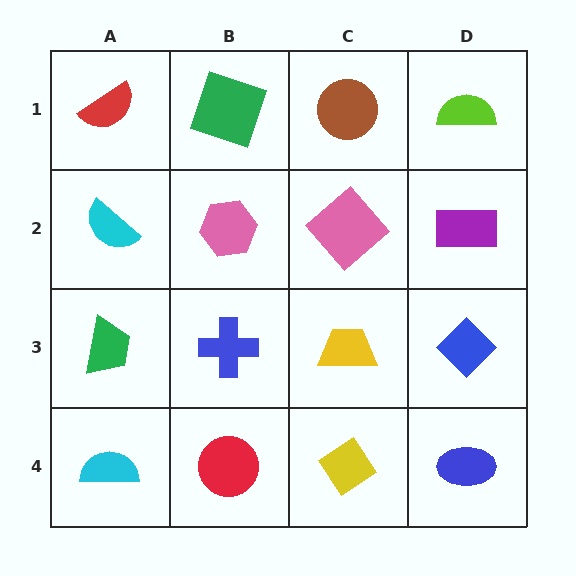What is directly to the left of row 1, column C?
A green square.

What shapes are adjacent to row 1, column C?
A pink diamond (row 2, column C), a green square (row 1, column B), a lime semicircle (row 1, column D).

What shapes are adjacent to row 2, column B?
A green square (row 1, column B), a blue cross (row 3, column B), a cyan semicircle (row 2, column A), a pink diamond (row 2, column C).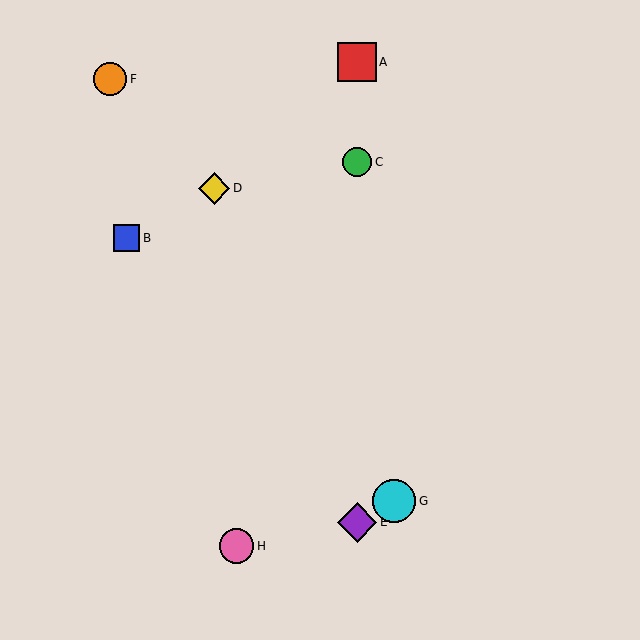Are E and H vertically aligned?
No, E is at x≈357 and H is at x≈237.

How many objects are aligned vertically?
3 objects (A, C, E) are aligned vertically.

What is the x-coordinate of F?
Object F is at x≈110.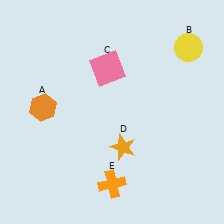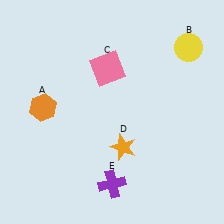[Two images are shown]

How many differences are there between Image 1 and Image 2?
There is 1 difference between the two images.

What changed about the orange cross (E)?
In Image 1, E is orange. In Image 2, it changed to purple.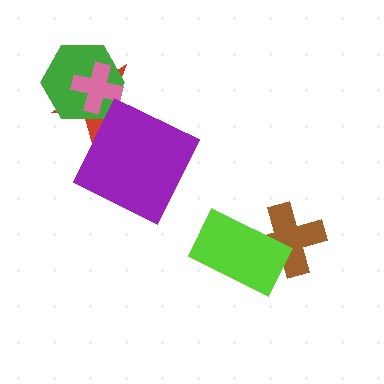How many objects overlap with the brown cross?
1 object overlaps with the brown cross.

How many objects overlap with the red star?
3 objects overlap with the red star.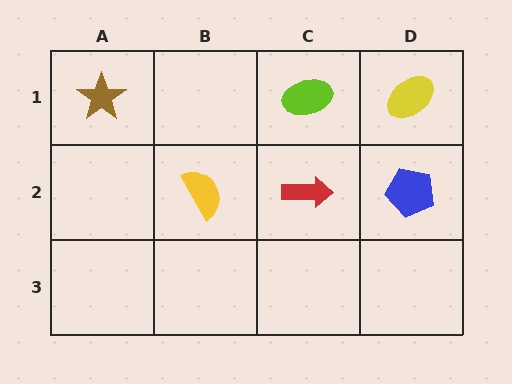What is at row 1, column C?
A lime ellipse.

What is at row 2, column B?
A yellow semicircle.